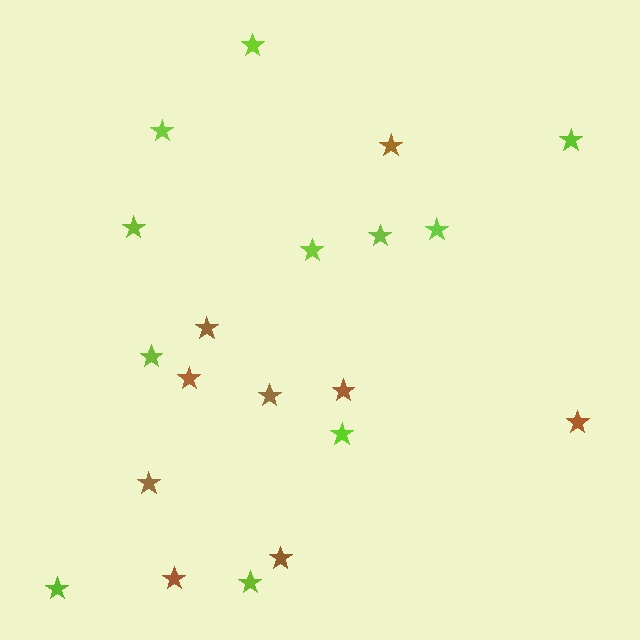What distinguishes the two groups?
There are 2 groups: one group of brown stars (9) and one group of lime stars (11).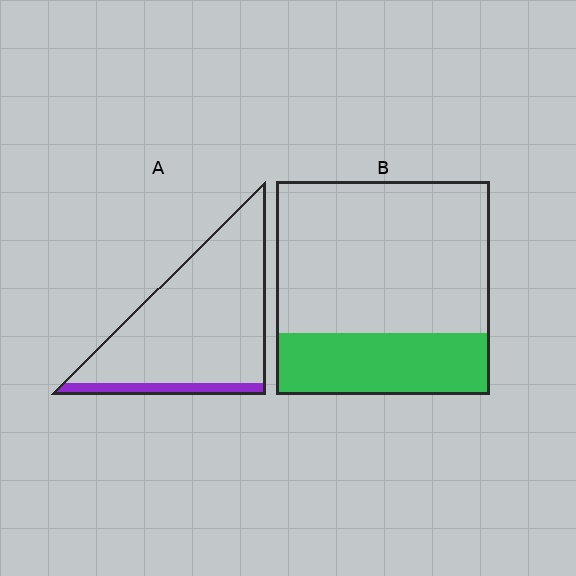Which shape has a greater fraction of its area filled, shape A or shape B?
Shape B.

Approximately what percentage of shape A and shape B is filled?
A is approximately 10% and B is approximately 30%.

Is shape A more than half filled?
No.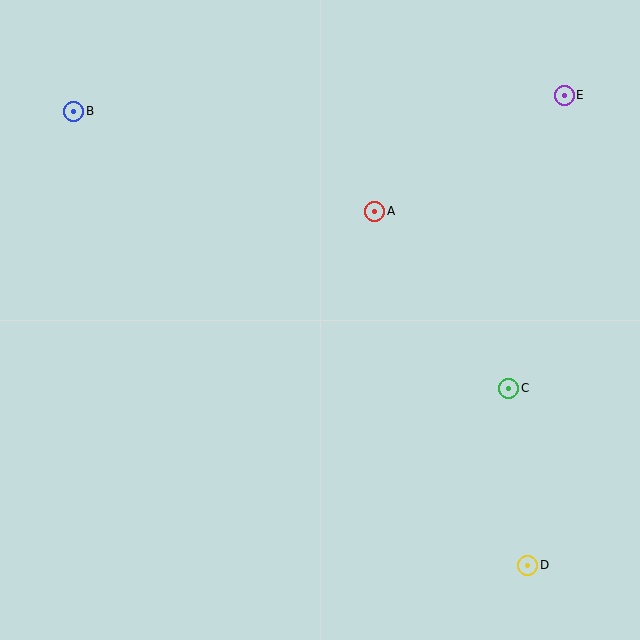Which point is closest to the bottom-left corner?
Point D is closest to the bottom-left corner.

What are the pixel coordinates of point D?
Point D is at (528, 565).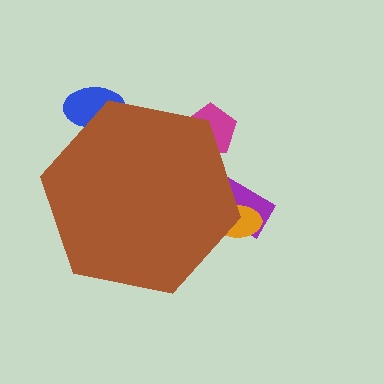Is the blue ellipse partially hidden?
Yes, the blue ellipse is partially hidden behind the brown hexagon.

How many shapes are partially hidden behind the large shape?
4 shapes are partially hidden.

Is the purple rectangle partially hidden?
Yes, the purple rectangle is partially hidden behind the brown hexagon.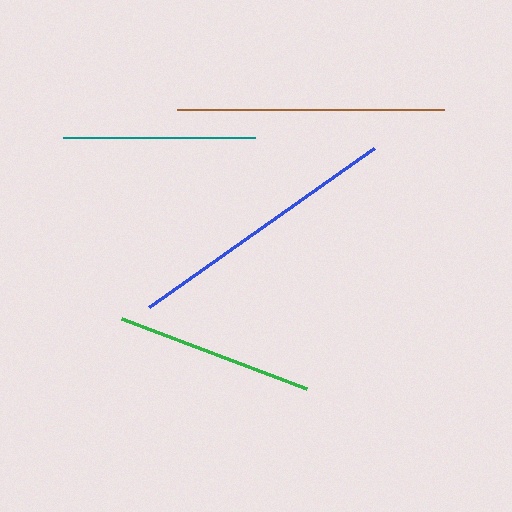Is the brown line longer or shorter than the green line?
The brown line is longer than the green line.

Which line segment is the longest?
The blue line is the longest at approximately 275 pixels.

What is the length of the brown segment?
The brown segment is approximately 267 pixels long.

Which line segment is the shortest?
The teal line is the shortest at approximately 192 pixels.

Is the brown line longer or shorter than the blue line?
The blue line is longer than the brown line.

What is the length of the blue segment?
The blue segment is approximately 275 pixels long.